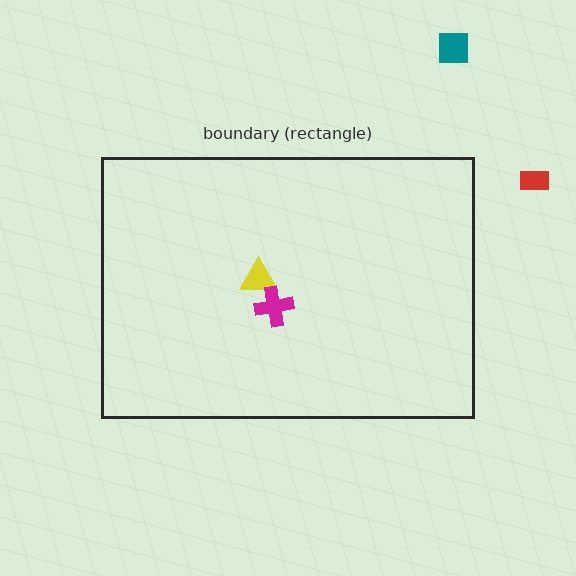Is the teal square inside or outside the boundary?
Outside.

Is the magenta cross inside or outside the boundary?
Inside.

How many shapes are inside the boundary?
2 inside, 2 outside.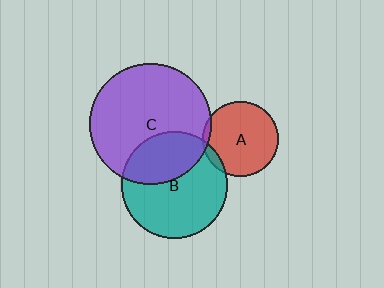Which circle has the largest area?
Circle C (purple).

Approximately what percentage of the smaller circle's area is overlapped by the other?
Approximately 5%.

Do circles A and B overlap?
Yes.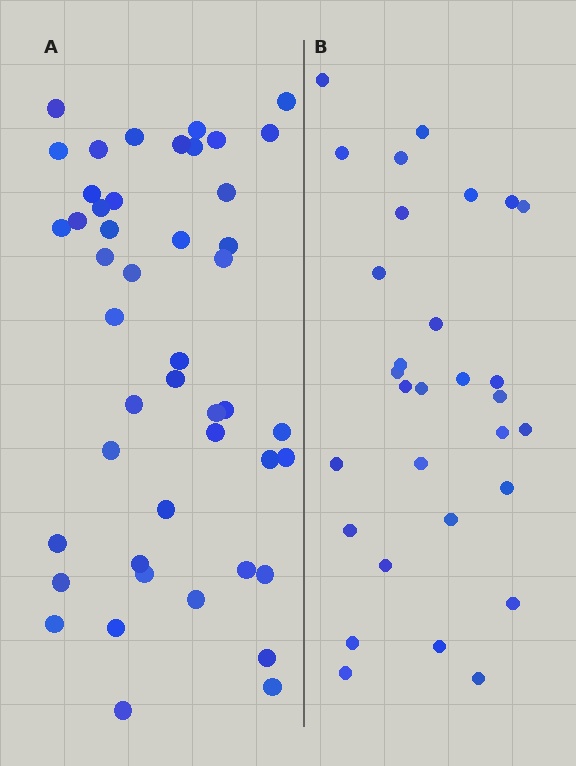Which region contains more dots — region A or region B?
Region A (the left region) has more dots.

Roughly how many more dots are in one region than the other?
Region A has approximately 15 more dots than region B.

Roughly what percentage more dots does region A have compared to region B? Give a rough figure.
About 55% more.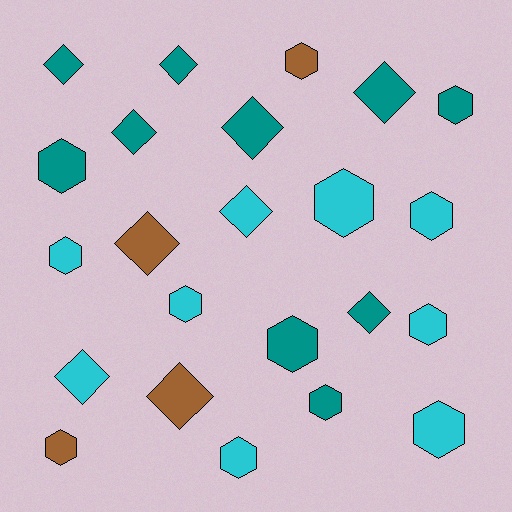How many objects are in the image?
There are 23 objects.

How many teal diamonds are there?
There are 6 teal diamonds.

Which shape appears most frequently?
Hexagon, with 13 objects.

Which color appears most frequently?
Teal, with 10 objects.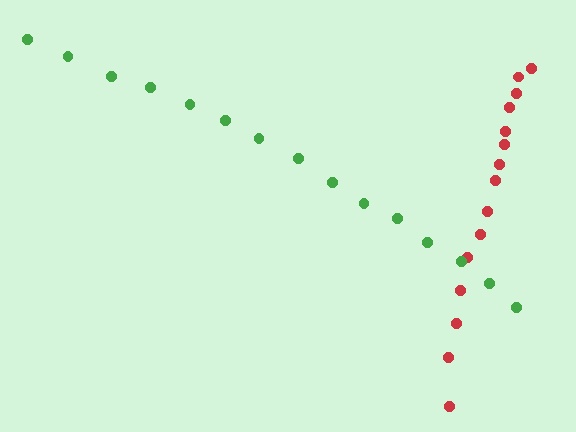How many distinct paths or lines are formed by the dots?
There are 2 distinct paths.